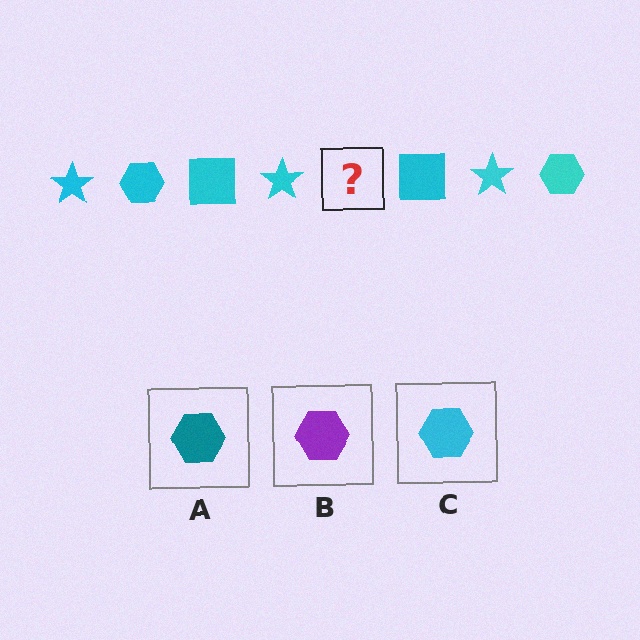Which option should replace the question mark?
Option C.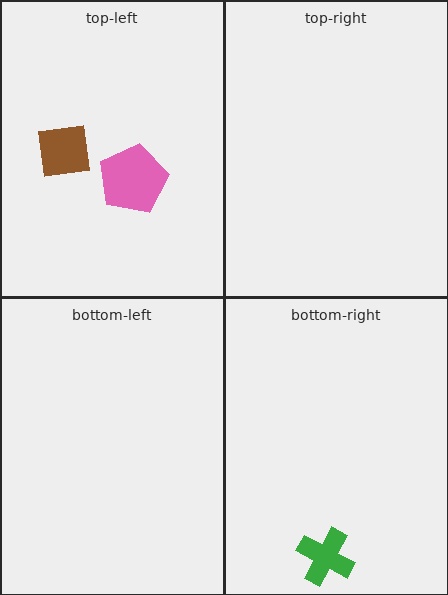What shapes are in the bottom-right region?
The green cross.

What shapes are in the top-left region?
The brown square, the pink pentagon.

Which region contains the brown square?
The top-left region.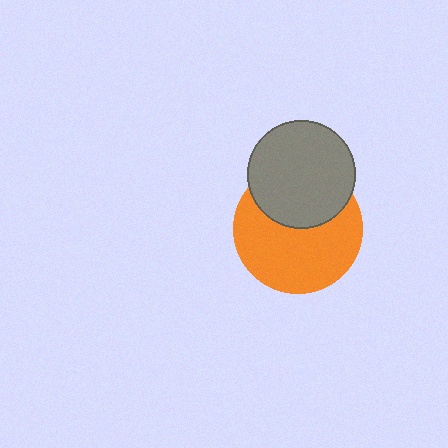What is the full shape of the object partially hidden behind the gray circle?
The partially hidden object is an orange circle.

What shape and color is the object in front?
The object in front is a gray circle.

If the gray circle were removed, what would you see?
You would see the complete orange circle.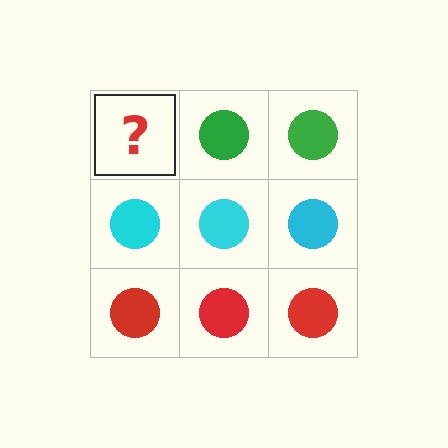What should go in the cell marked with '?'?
The missing cell should contain a green circle.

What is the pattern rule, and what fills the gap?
The rule is that each row has a consistent color. The gap should be filled with a green circle.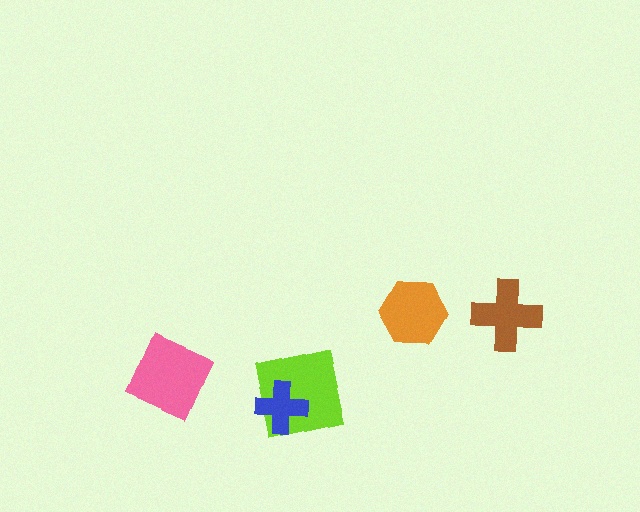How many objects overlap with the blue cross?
1 object overlaps with the blue cross.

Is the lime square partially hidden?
Yes, it is partially covered by another shape.